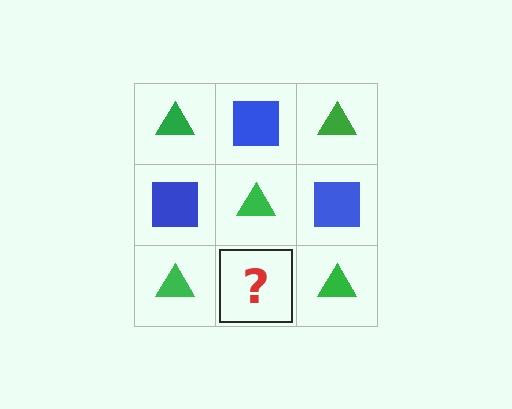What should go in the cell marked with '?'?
The missing cell should contain a blue square.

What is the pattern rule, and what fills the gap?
The rule is that it alternates green triangle and blue square in a checkerboard pattern. The gap should be filled with a blue square.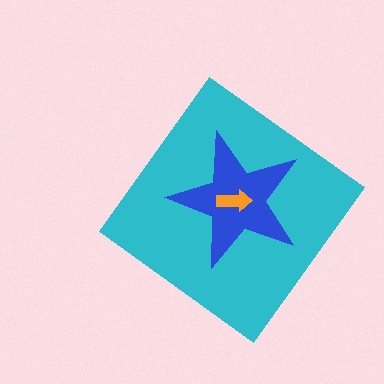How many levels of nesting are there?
3.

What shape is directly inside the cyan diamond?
The blue star.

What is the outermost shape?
The cyan diamond.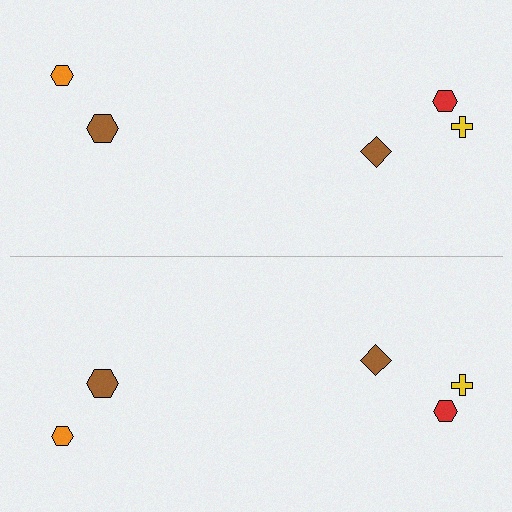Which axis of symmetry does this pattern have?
The pattern has a horizontal axis of symmetry running through the center of the image.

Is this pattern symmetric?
Yes, this pattern has bilateral (reflection) symmetry.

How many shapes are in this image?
There are 10 shapes in this image.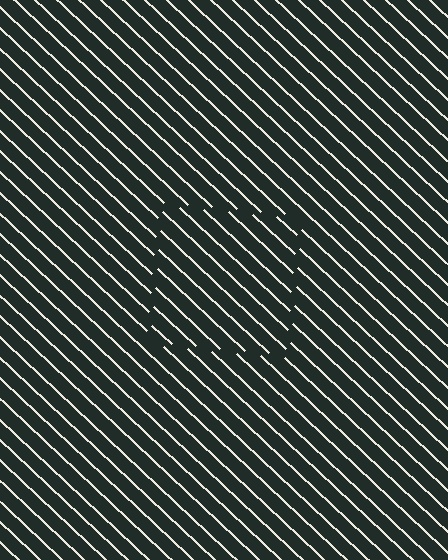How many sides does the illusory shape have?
4 sides — the line-ends trace a square.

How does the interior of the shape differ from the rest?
The interior of the shape contains the same grating, shifted by half a period — the contour is defined by the phase discontinuity where line-ends from the inner and outer gratings abut.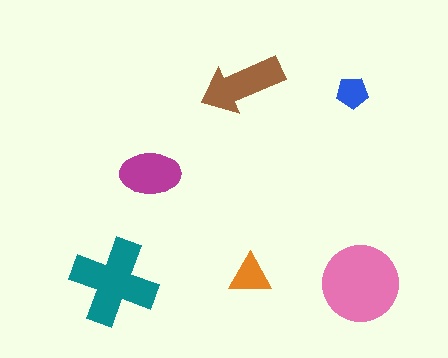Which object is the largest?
The pink circle.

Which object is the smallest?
The blue pentagon.